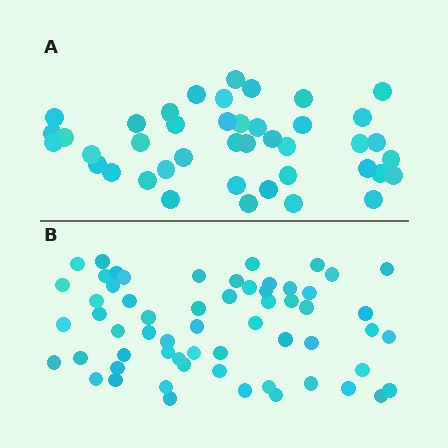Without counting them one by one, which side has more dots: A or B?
Region B (the bottom region) has more dots.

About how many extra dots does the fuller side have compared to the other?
Region B has approximately 20 more dots than region A.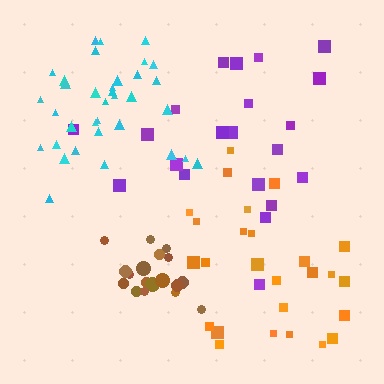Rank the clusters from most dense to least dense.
brown, cyan, orange, purple.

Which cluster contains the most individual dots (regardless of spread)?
Cyan (35).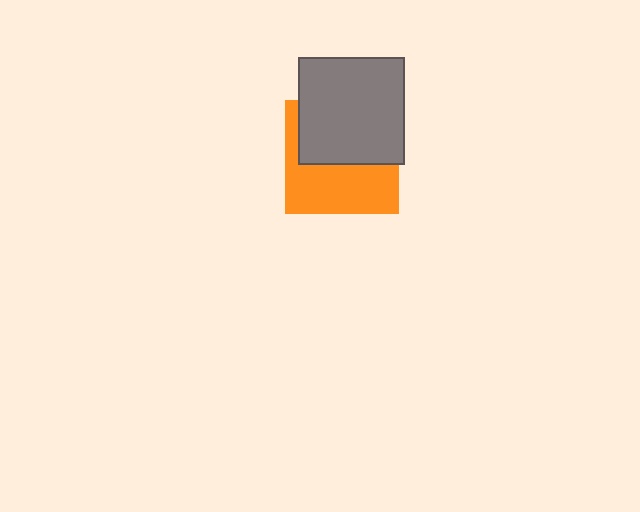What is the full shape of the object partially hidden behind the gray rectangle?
The partially hidden object is an orange square.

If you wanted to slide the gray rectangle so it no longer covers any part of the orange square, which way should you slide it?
Slide it up — that is the most direct way to separate the two shapes.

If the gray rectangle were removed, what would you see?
You would see the complete orange square.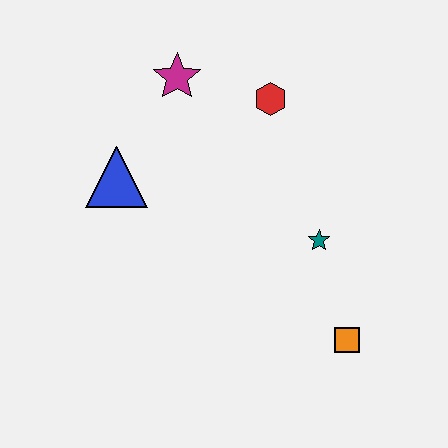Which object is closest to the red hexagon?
The magenta star is closest to the red hexagon.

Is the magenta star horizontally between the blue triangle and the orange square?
Yes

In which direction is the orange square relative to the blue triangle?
The orange square is to the right of the blue triangle.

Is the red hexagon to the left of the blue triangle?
No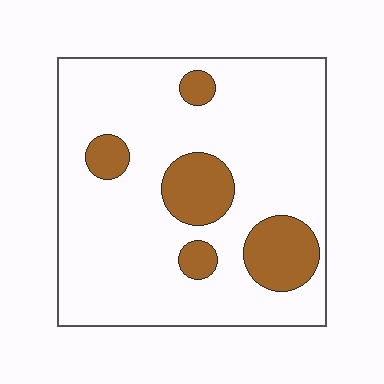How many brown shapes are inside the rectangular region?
5.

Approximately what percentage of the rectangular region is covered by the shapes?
Approximately 20%.